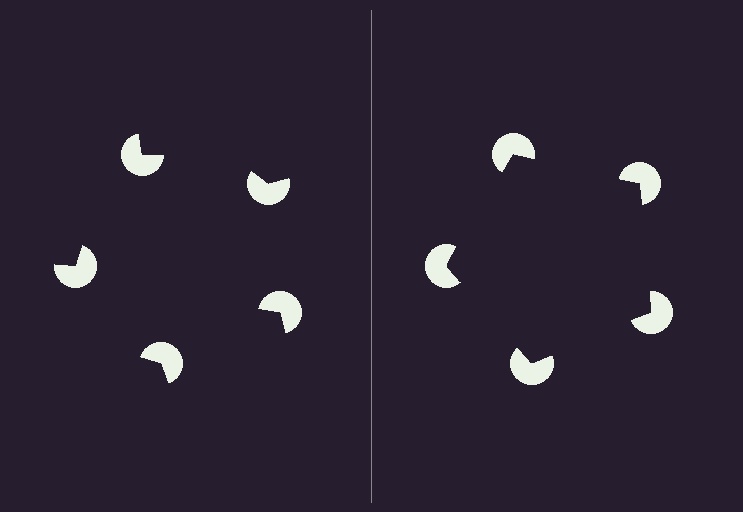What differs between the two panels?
The pac-man discs are positioned identically on both sides; only the wedge orientations differ. On the right they align to a pentagon; on the left they are misaligned.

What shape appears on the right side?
An illusory pentagon.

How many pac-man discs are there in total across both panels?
10 — 5 on each side.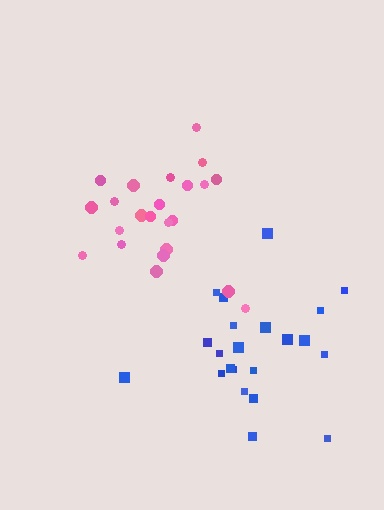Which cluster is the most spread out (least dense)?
Blue.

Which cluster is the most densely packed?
Pink.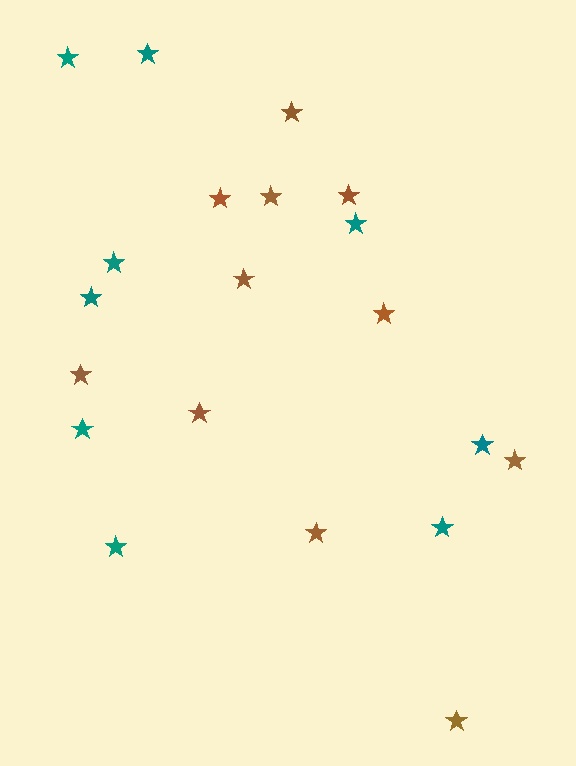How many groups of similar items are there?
There are 2 groups: one group of teal stars (9) and one group of brown stars (11).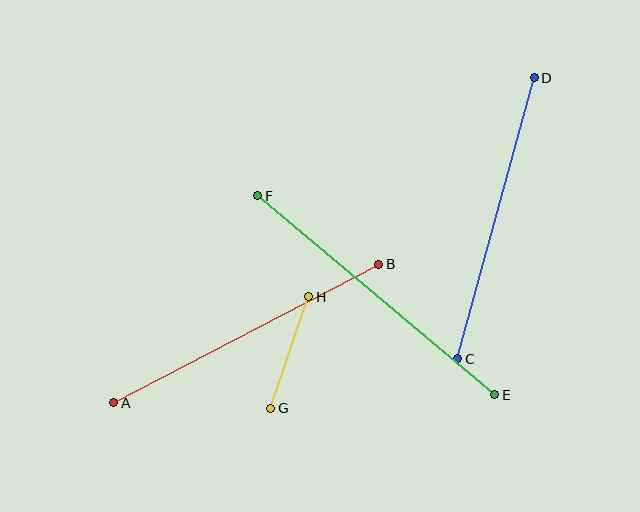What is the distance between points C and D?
The distance is approximately 291 pixels.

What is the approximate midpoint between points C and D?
The midpoint is at approximately (496, 218) pixels.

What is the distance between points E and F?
The distance is approximately 310 pixels.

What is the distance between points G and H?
The distance is approximately 118 pixels.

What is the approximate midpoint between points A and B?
The midpoint is at approximately (246, 333) pixels.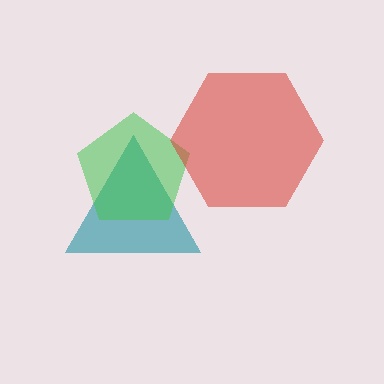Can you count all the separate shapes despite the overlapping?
Yes, there are 3 separate shapes.